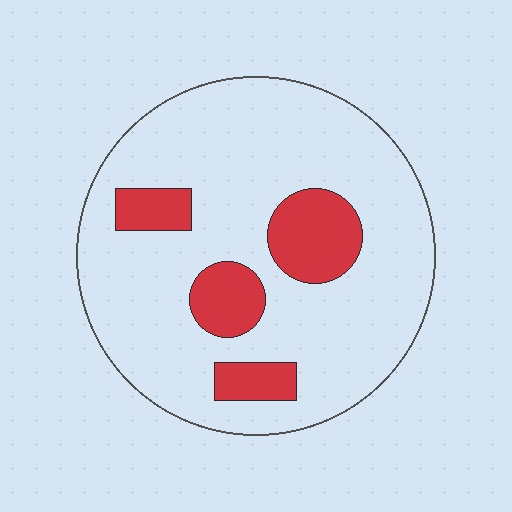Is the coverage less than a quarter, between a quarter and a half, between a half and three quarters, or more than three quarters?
Less than a quarter.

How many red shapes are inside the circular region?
4.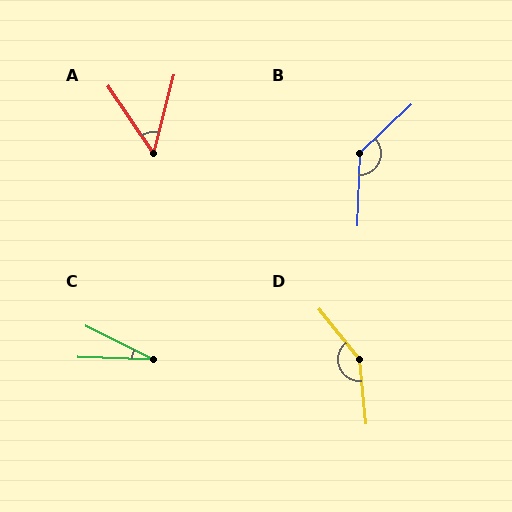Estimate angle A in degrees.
Approximately 49 degrees.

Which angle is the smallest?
C, at approximately 25 degrees.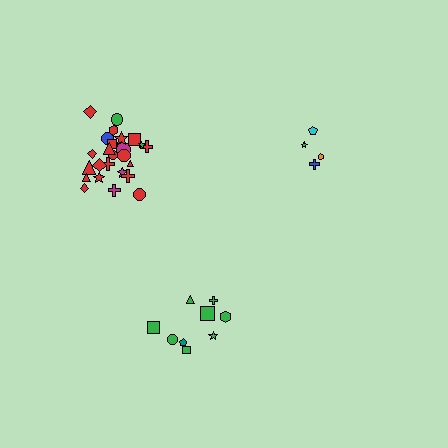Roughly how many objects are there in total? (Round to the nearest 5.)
Roughly 40 objects in total.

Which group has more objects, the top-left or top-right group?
The top-left group.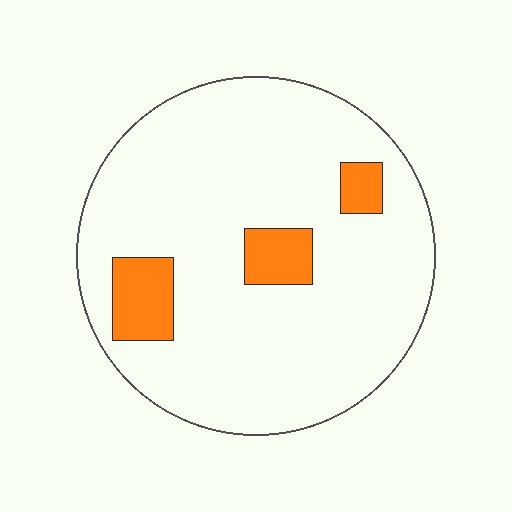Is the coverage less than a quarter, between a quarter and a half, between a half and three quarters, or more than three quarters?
Less than a quarter.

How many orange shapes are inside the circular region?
3.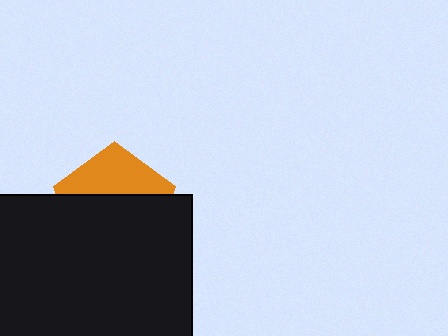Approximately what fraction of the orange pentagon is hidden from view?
Roughly 63% of the orange pentagon is hidden behind the black rectangle.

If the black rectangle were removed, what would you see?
You would see the complete orange pentagon.